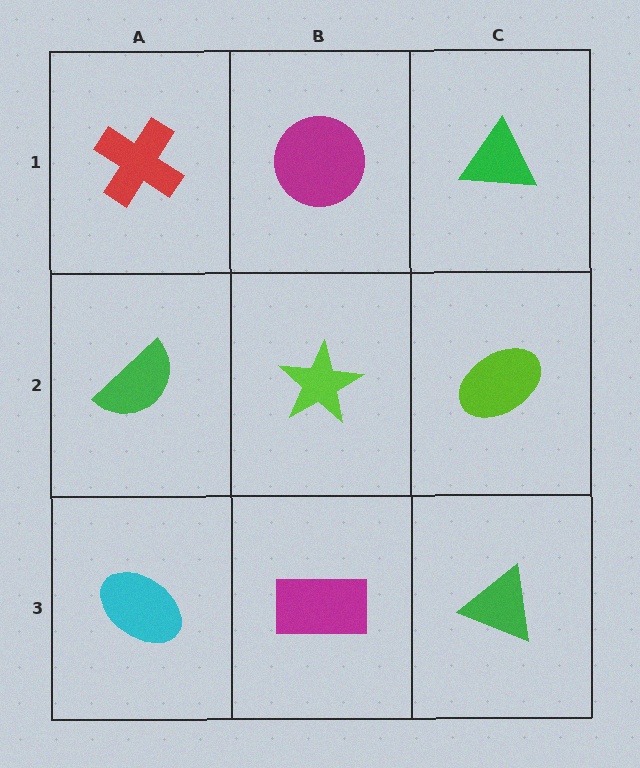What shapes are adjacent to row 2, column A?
A red cross (row 1, column A), a cyan ellipse (row 3, column A), a lime star (row 2, column B).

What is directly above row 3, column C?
A lime ellipse.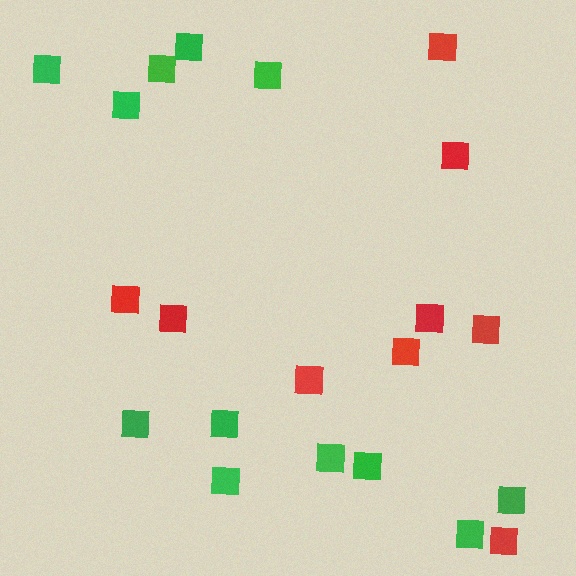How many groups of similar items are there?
There are 2 groups: one group of red squares (9) and one group of green squares (12).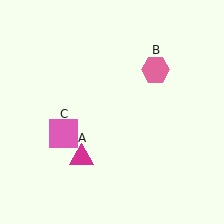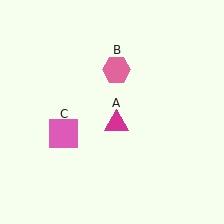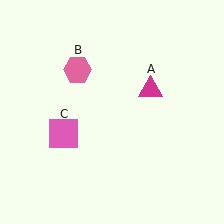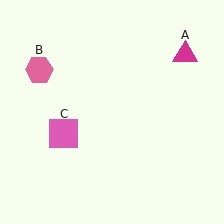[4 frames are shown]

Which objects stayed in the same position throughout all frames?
Pink square (object C) remained stationary.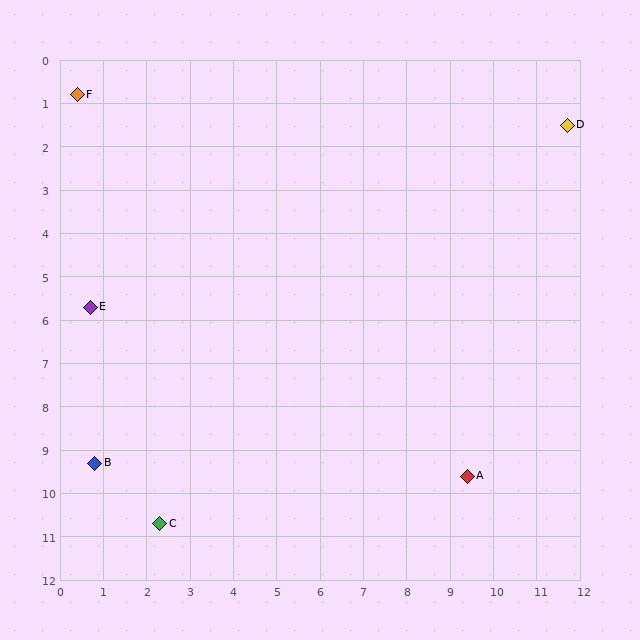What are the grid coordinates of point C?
Point C is at approximately (2.3, 10.7).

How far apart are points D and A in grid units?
Points D and A are about 8.4 grid units apart.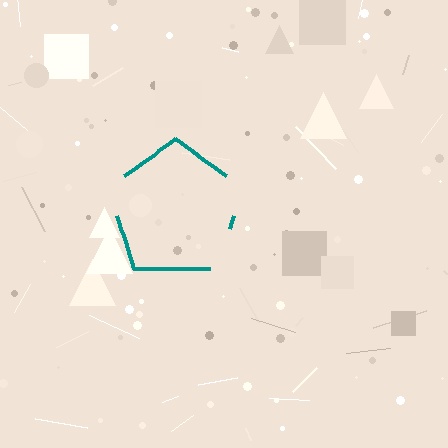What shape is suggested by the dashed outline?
The dashed outline suggests a pentagon.